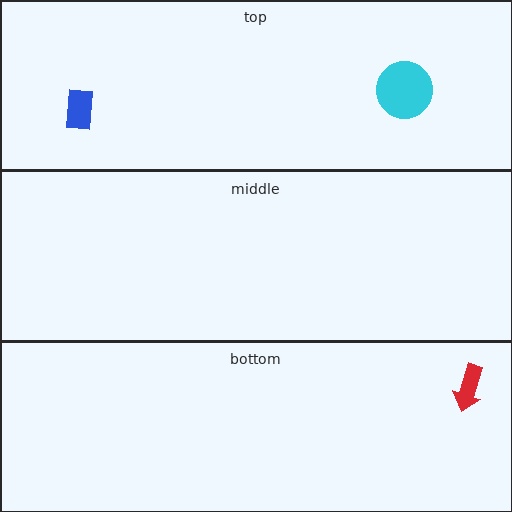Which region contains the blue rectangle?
The top region.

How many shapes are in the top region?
2.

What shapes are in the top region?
The cyan circle, the blue rectangle.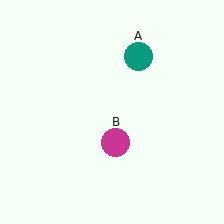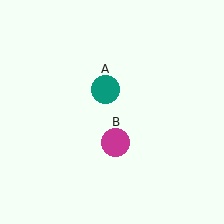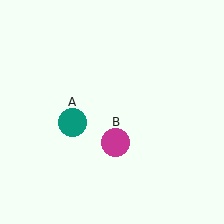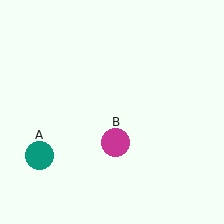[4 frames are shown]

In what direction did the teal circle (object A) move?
The teal circle (object A) moved down and to the left.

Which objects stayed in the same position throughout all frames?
Magenta circle (object B) remained stationary.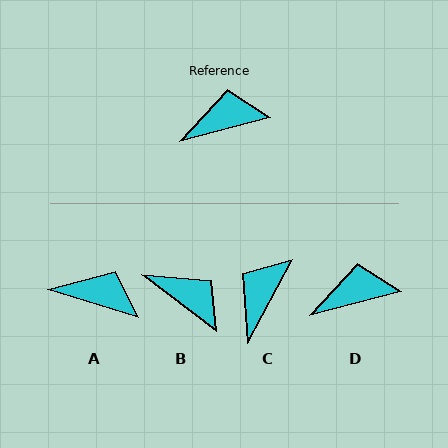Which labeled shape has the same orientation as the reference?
D.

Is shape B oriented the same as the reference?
No, it is off by about 52 degrees.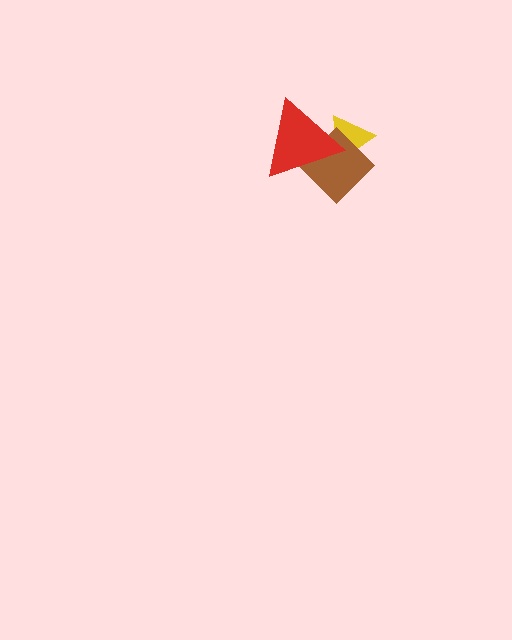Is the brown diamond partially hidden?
Yes, it is partially covered by another shape.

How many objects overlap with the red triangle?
2 objects overlap with the red triangle.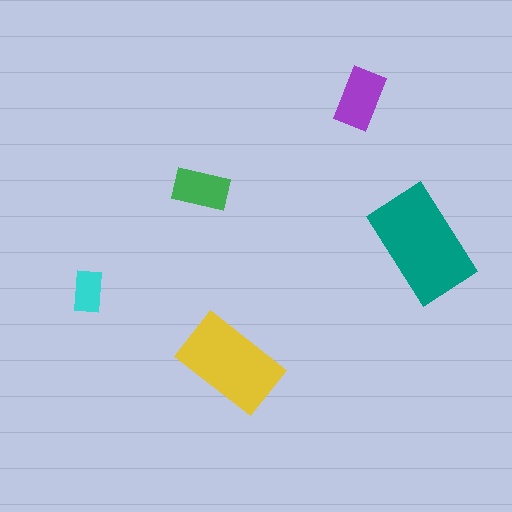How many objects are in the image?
There are 5 objects in the image.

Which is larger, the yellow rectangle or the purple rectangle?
The yellow one.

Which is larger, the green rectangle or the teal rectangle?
The teal one.